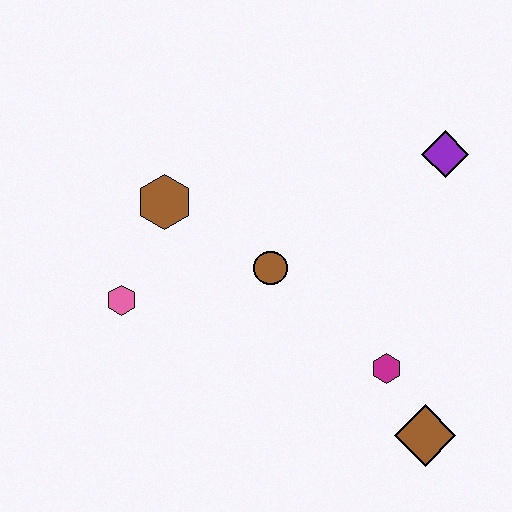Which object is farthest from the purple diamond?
The pink hexagon is farthest from the purple diamond.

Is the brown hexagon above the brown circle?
Yes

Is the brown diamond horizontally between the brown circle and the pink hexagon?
No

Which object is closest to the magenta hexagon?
The brown diamond is closest to the magenta hexagon.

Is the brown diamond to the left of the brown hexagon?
No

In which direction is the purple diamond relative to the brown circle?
The purple diamond is to the right of the brown circle.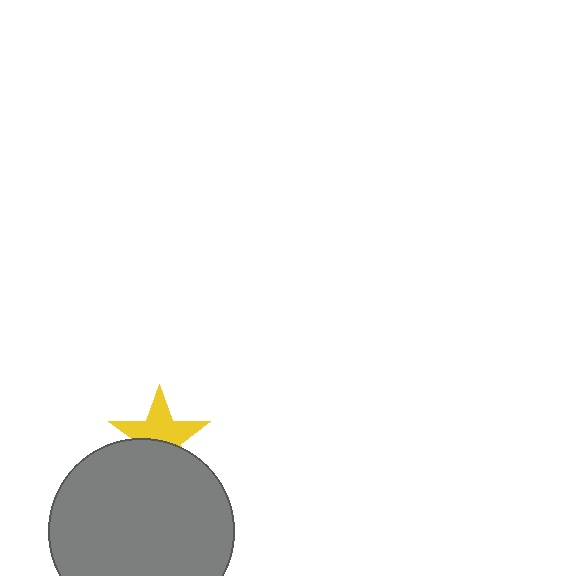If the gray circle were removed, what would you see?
You would see the complete yellow star.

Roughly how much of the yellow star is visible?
About half of it is visible (roughly 57%).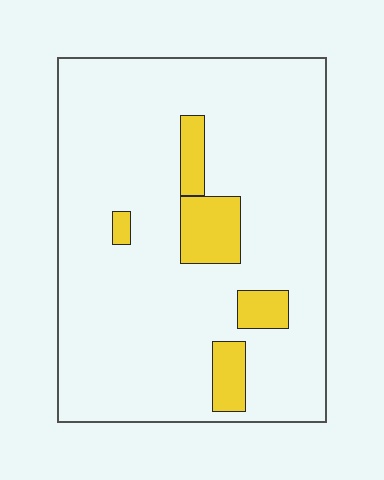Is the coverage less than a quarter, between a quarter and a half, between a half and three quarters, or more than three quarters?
Less than a quarter.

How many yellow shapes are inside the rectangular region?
5.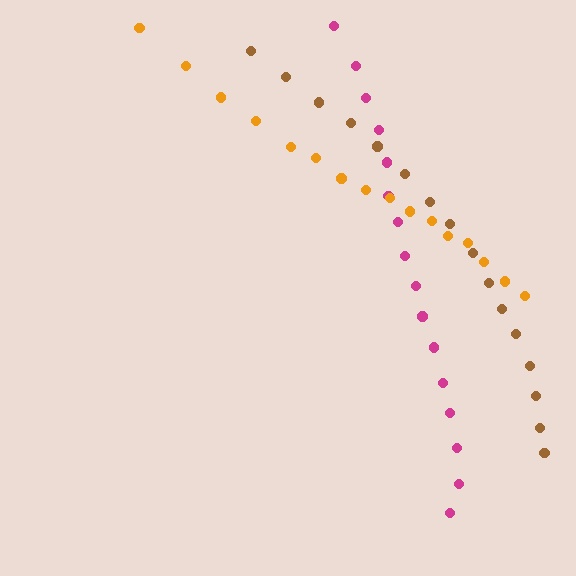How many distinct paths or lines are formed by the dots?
There are 3 distinct paths.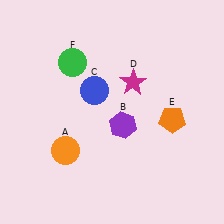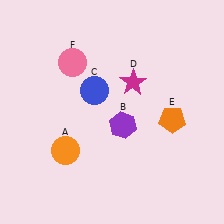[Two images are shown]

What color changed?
The circle (F) changed from green in Image 1 to pink in Image 2.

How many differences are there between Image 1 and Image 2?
There is 1 difference between the two images.